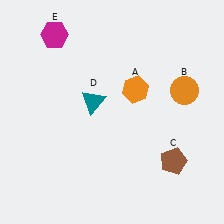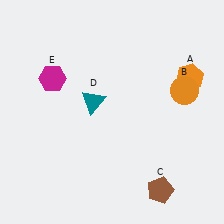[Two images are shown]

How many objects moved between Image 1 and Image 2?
3 objects moved between the two images.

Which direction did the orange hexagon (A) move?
The orange hexagon (A) moved right.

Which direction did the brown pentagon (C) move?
The brown pentagon (C) moved down.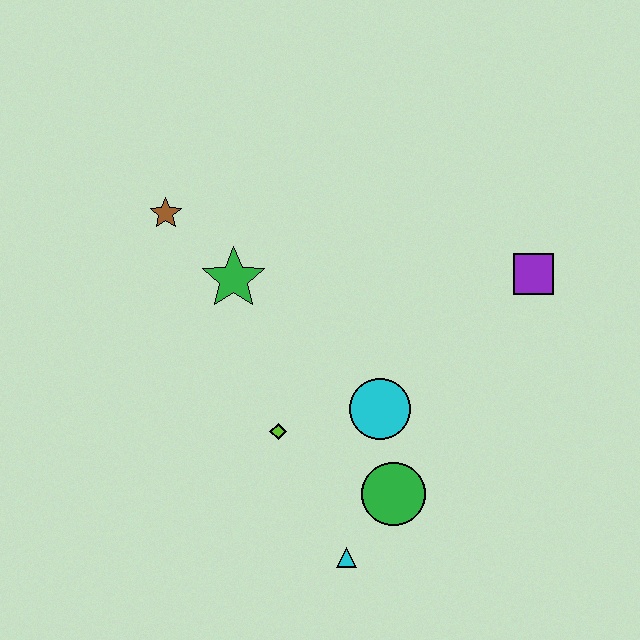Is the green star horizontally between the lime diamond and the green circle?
No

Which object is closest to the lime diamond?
The cyan circle is closest to the lime diamond.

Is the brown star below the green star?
No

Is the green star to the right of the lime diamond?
No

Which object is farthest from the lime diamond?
The purple square is farthest from the lime diamond.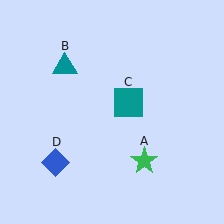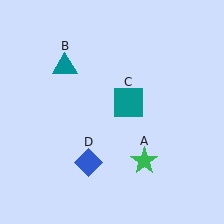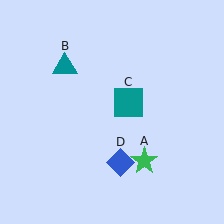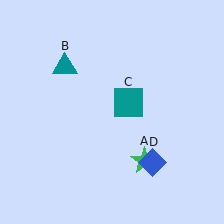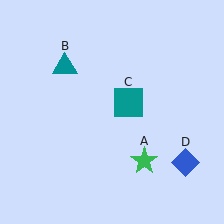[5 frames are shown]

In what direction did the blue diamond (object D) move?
The blue diamond (object D) moved right.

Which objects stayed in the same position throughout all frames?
Green star (object A) and teal triangle (object B) and teal square (object C) remained stationary.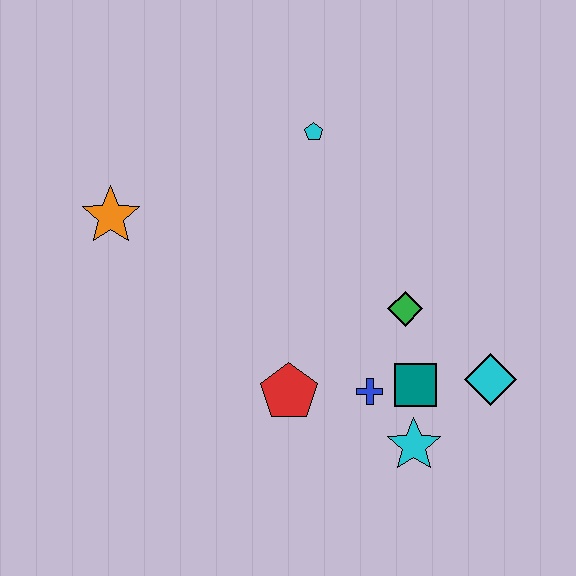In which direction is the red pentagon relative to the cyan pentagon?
The red pentagon is below the cyan pentagon.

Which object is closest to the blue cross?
The teal square is closest to the blue cross.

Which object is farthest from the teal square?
The orange star is farthest from the teal square.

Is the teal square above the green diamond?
No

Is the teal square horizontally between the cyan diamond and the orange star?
Yes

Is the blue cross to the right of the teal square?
No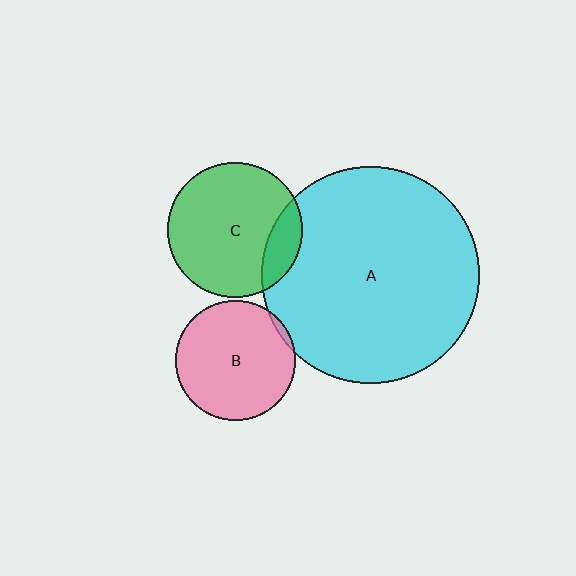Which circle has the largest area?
Circle A (cyan).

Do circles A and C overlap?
Yes.